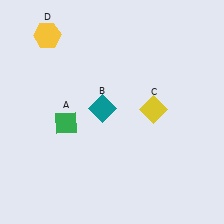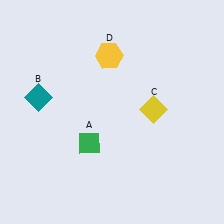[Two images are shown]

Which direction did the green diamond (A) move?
The green diamond (A) moved right.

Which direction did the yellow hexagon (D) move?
The yellow hexagon (D) moved right.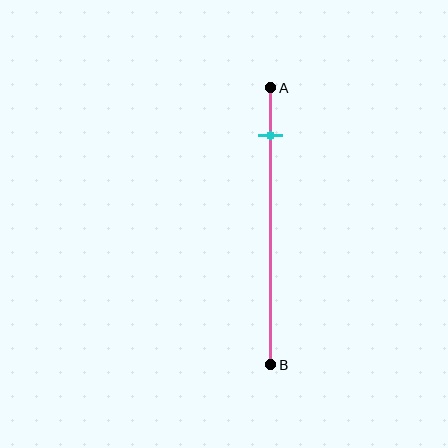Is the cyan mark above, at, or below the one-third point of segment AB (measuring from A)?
The cyan mark is above the one-third point of segment AB.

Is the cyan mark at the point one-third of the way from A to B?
No, the mark is at about 15% from A, not at the 33% one-third point.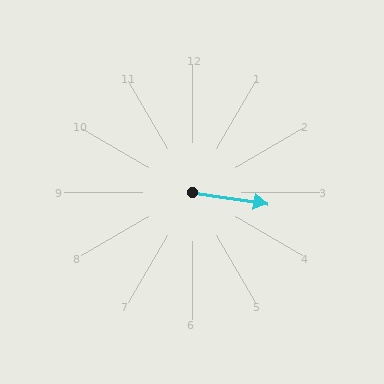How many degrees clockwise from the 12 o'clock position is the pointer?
Approximately 99 degrees.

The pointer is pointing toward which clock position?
Roughly 3 o'clock.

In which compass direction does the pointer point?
East.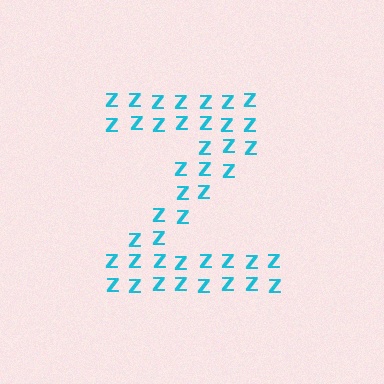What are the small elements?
The small elements are letter Z's.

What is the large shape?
The large shape is the letter Z.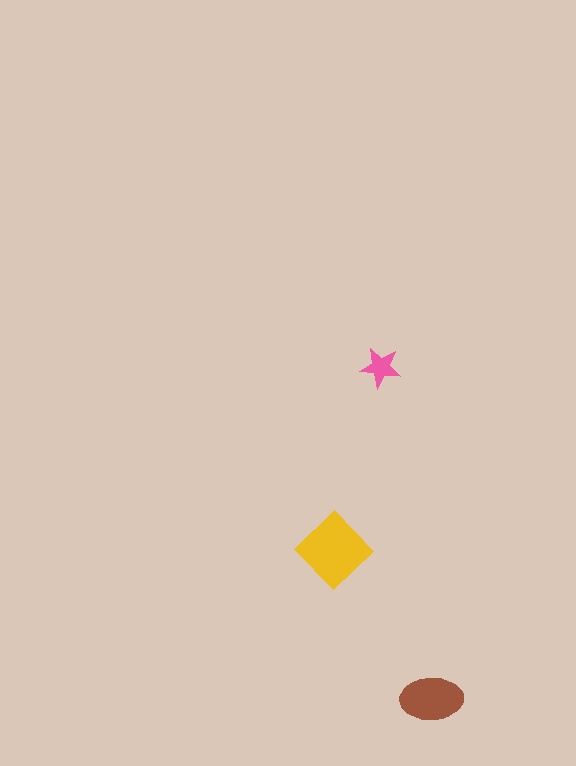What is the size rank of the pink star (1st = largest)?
3rd.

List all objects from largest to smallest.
The yellow diamond, the brown ellipse, the pink star.